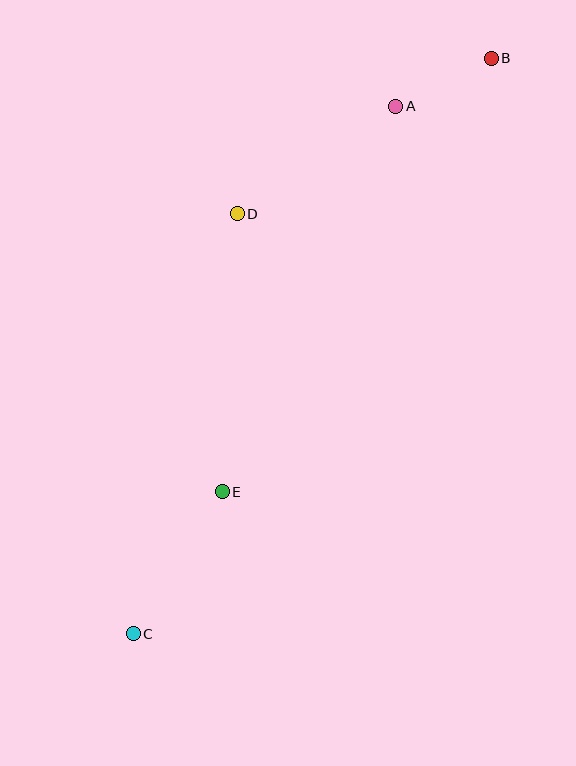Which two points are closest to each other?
Points A and B are closest to each other.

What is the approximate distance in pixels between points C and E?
The distance between C and E is approximately 167 pixels.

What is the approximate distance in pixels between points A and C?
The distance between A and C is approximately 589 pixels.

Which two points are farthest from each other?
Points B and C are farthest from each other.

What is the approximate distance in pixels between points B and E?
The distance between B and E is approximately 510 pixels.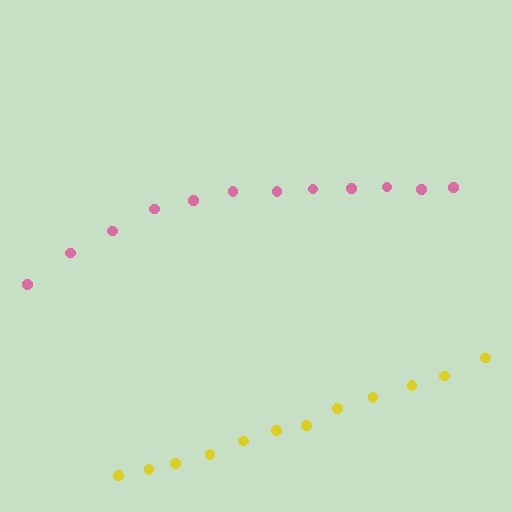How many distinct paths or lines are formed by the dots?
There are 2 distinct paths.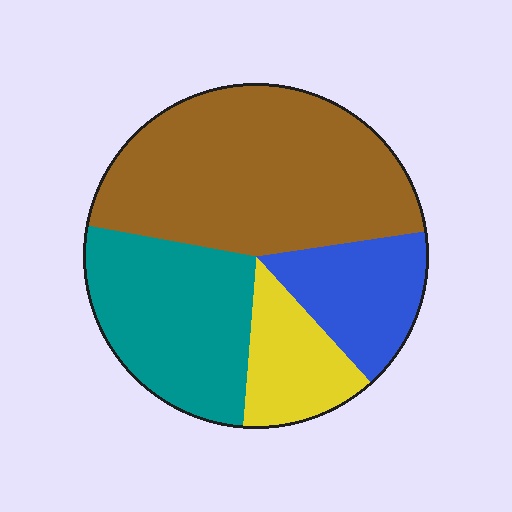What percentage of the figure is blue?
Blue covers around 15% of the figure.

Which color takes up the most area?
Brown, at roughly 45%.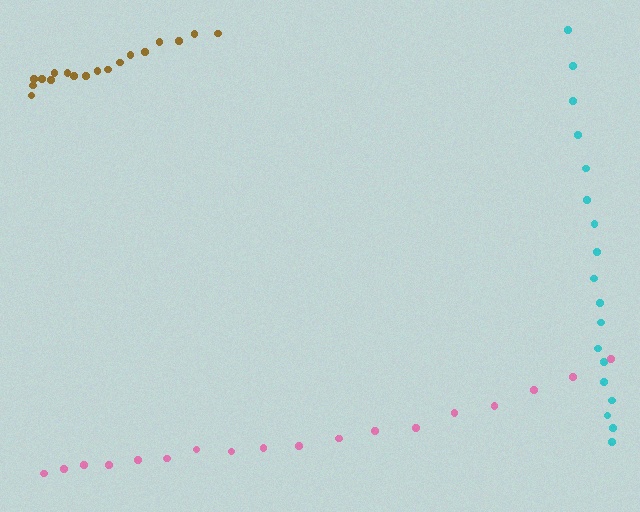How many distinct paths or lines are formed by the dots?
There are 3 distinct paths.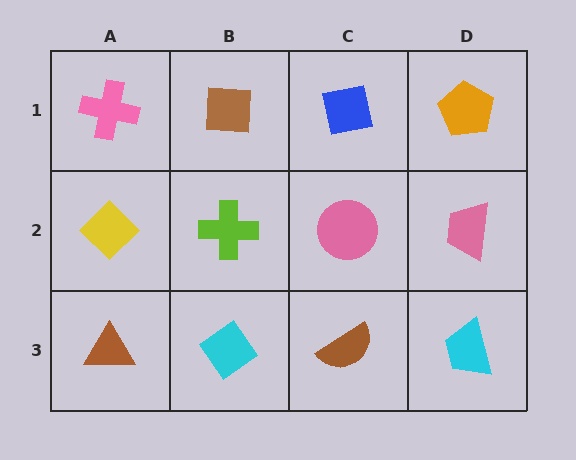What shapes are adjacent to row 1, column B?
A lime cross (row 2, column B), a pink cross (row 1, column A), a blue square (row 1, column C).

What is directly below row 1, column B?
A lime cross.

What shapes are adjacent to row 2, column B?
A brown square (row 1, column B), a cyan diamond (row 3, column B), a yellow diamond (row 2, column A), a pink circle (row 2, column C).